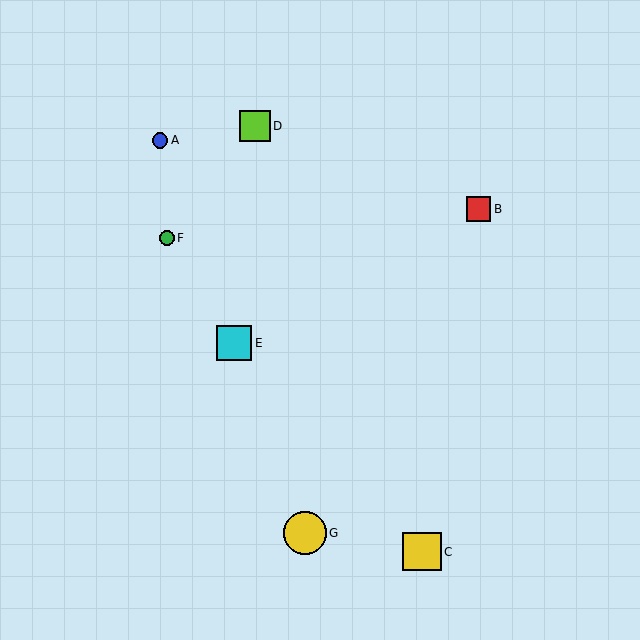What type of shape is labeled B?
Shape B is a red square.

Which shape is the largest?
The yellow circle (labeled G) is the largest.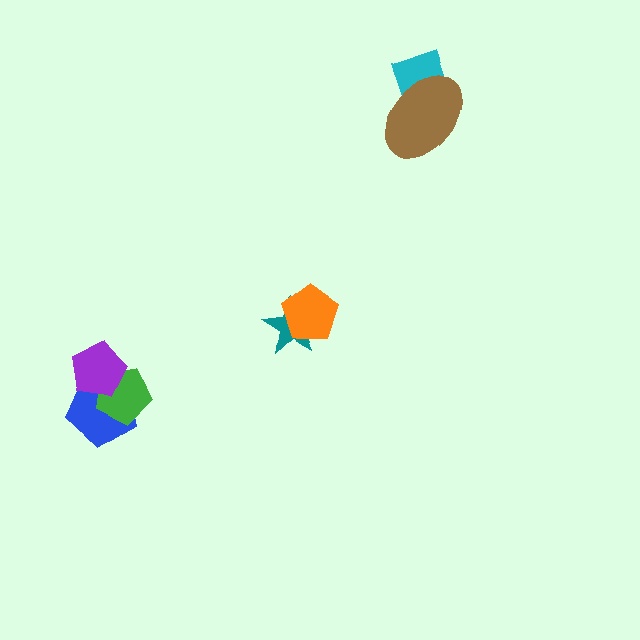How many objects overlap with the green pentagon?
2 objects overlap with the green pentagon.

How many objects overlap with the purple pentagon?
2 objects overlap with the purple pentagon.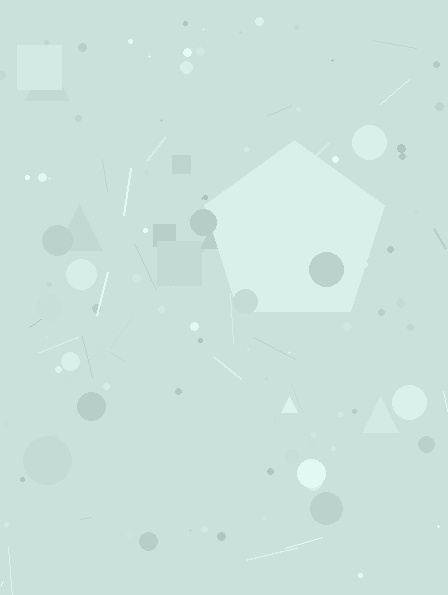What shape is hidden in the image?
A pentagon is hidden in the image.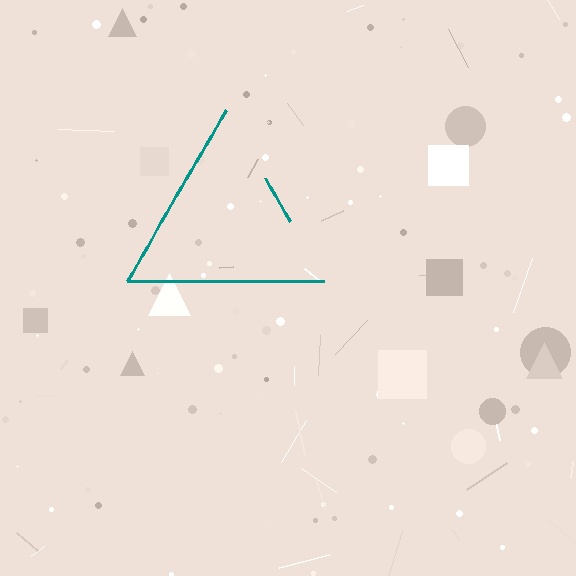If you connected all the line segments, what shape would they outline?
They would outline a triangle.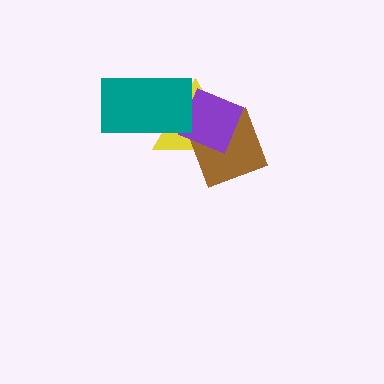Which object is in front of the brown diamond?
The purple diamond is in front of the brown diamond.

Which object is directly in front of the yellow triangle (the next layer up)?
The brown diamond is directly in front of the yellow triangle.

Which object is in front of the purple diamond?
The teal rectangle is in front of the purple diamond.